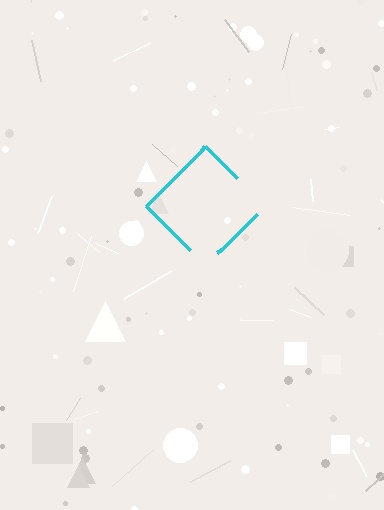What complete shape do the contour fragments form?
The contour fragments form a diamond.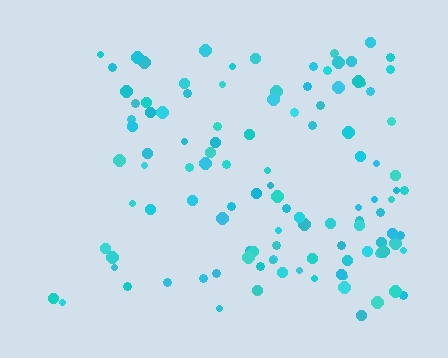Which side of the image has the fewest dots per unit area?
The left.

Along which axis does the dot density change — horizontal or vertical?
Horizontal.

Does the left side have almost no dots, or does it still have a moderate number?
Still a moderate number, just noticeably fewer than the right.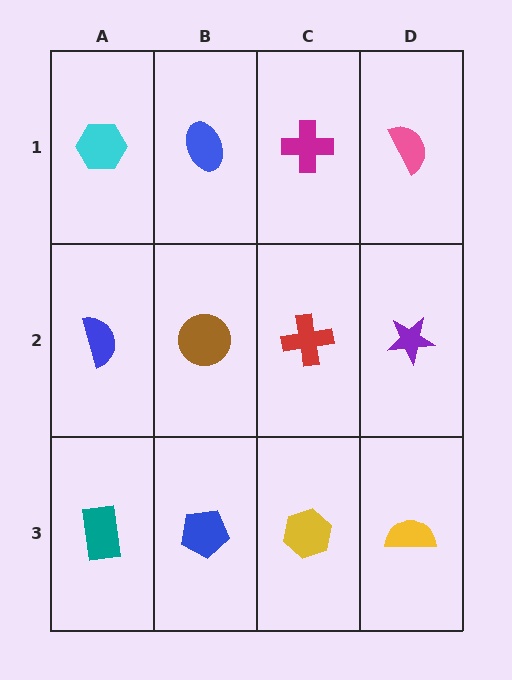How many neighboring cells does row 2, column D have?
3.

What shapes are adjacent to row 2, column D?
A pink semicircle (row 1, column D), a yellow semicircle (row 3, column D), a red cross (row 2, column C).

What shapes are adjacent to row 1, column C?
A red cross (row 2, column C), a blue ellipse (row 1, column B), a pink semicircle (row 1, column D).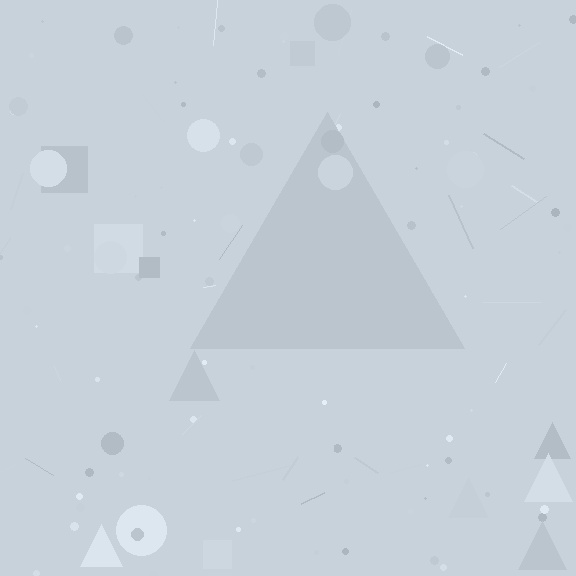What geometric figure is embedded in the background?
A triangle is embedded in the background.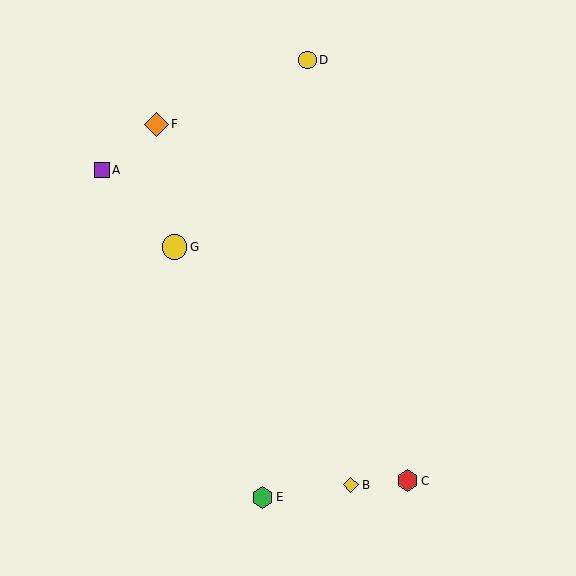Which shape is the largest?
The yellow circle (labeled G) is the largest.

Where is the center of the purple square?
The center of the purple square is at (102, 170).